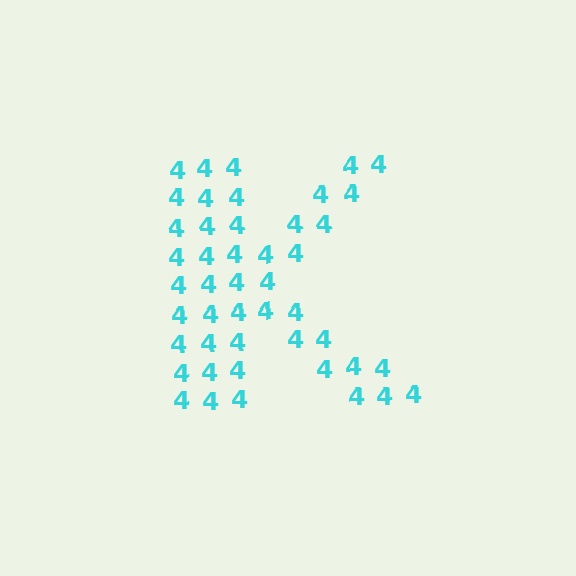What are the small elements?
The small elements are digit 4's.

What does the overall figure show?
The overall figure shows the letter K.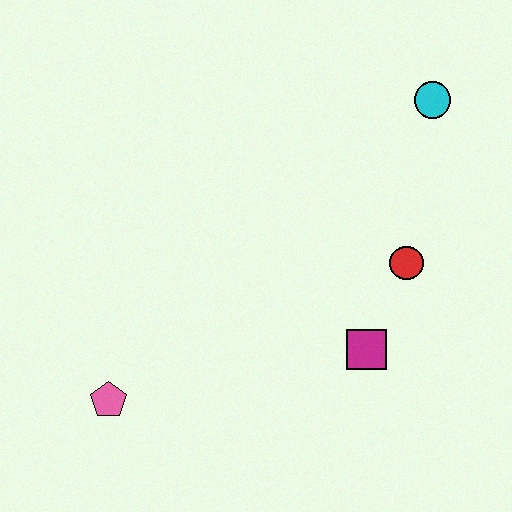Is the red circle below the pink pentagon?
No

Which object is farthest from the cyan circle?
The pink pentagon is farthest from the cyan circle.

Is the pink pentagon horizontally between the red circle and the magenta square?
No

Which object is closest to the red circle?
The magenta square is closest to the red circle.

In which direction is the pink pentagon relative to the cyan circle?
The pink pentagon is to the left of the cyan circle.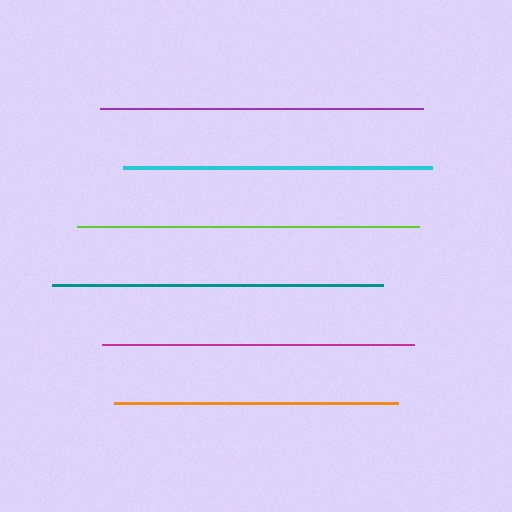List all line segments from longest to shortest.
From longest to shortest: lime, teal, purple, magenta, cyan, orange.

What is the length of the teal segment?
The teal segment is approximately 331 pixels long.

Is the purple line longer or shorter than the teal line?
The teal line is longer than the purple line.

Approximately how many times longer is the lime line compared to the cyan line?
The lime line is approximately 1.1 times the length of the cyan line.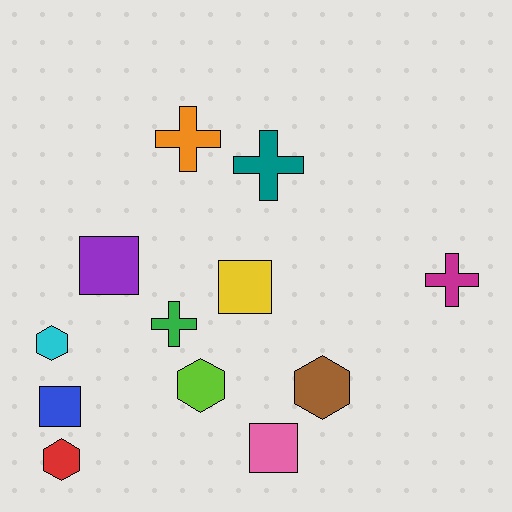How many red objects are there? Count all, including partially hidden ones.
There is 1 red object.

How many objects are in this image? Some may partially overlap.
There are 12 objects.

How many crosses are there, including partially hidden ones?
There are 4 crosses.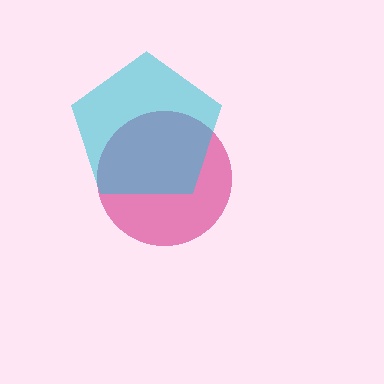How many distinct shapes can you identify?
There are 2 distinct shapes: a magenta circle, a cyan pentagon.